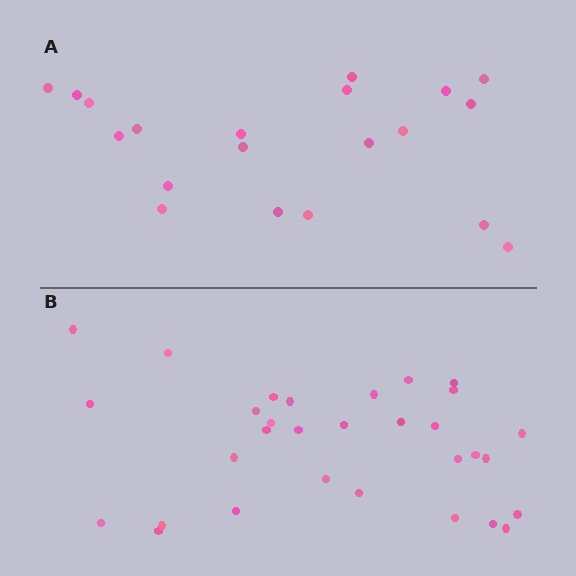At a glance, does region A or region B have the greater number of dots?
Region B (the bottom region) has more dots.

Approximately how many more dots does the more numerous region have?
Region B has roughly 12 or so more dots than region A.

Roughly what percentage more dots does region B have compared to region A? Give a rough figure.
About 55% more.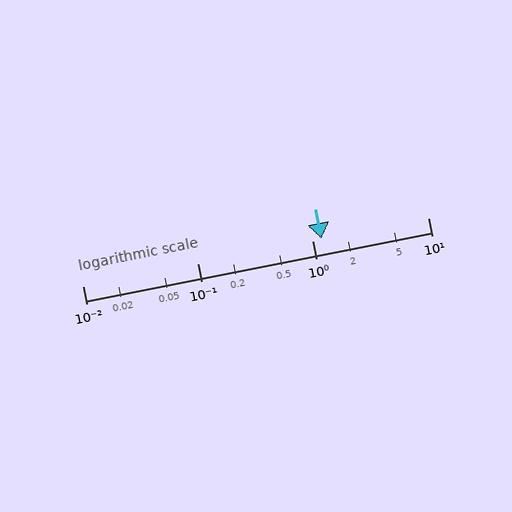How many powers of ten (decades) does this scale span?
The scale spans 3 decades, from 0.01 to 10.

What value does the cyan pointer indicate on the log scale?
The pointer indicates approximately 1.2.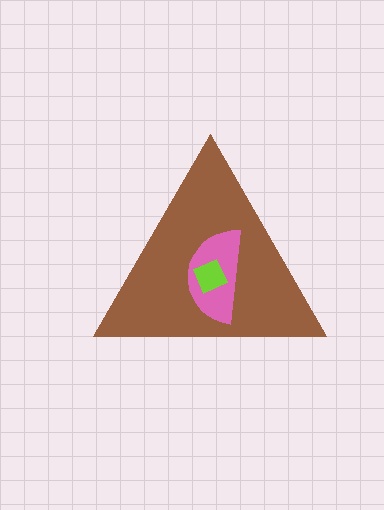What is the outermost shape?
The brown triangle.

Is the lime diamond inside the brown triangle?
Yes.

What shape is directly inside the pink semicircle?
The lime diamond.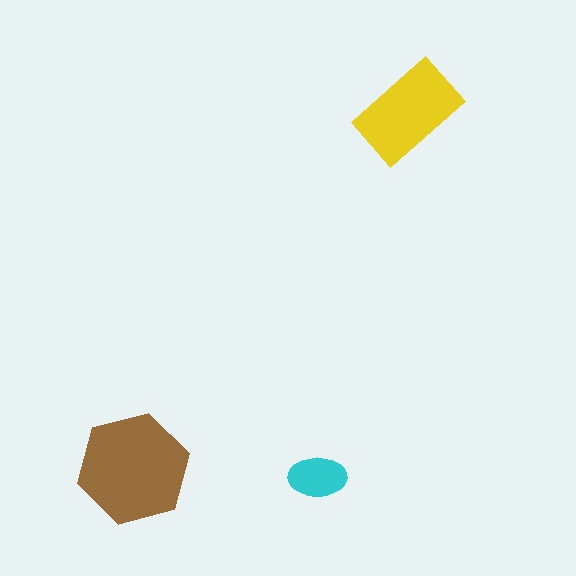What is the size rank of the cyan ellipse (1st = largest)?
3rd.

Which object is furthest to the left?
The brown hexagon is leftmost.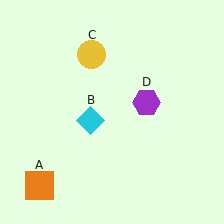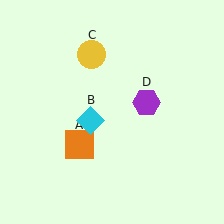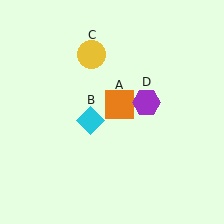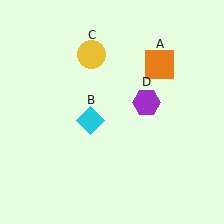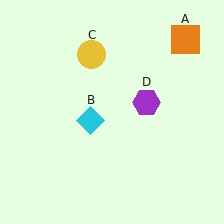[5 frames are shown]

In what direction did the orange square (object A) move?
The orange square (object A) moved up and to the right.